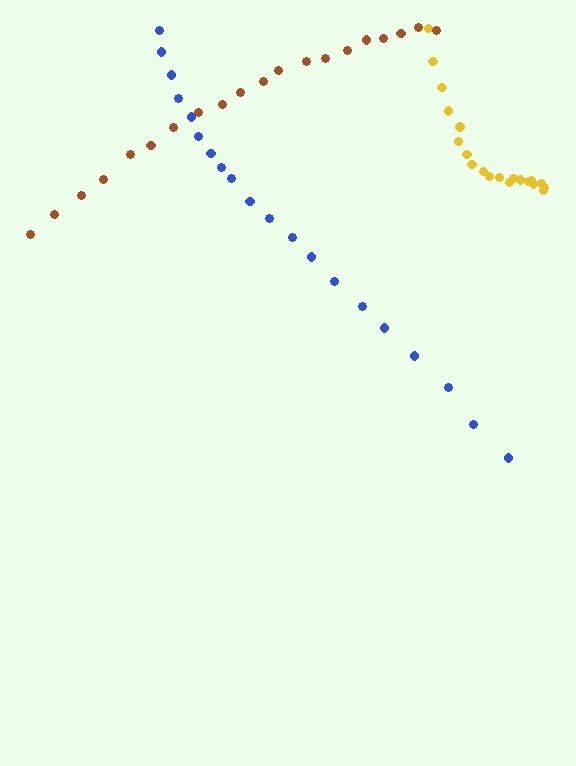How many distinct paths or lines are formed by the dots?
There are 3 distinct paths.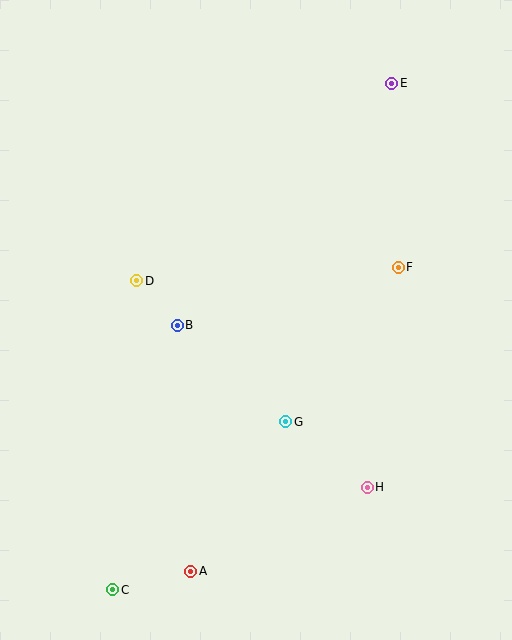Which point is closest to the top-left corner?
Point D is closest to the top-left corner.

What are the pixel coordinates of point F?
Point F is at (398, 267).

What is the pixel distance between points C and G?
The distance between C and G is 241 pixels.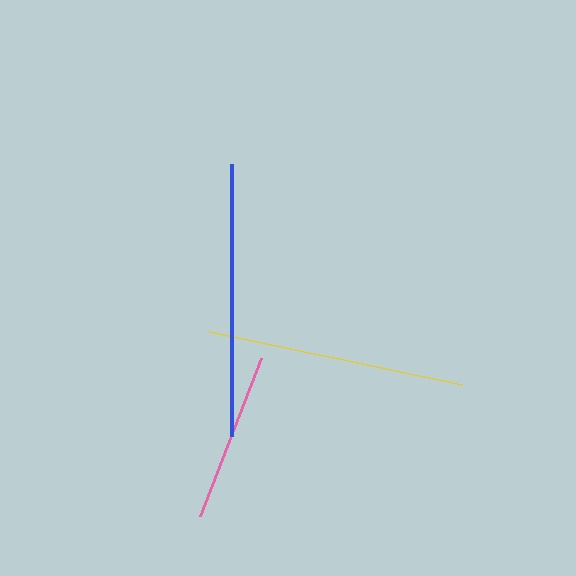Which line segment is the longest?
The blue line is the longest at approximately 272 pixels.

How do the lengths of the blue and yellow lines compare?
The blue and yellow lines are approximately the same length.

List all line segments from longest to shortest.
From longest to shortest: blue, yellow, pink.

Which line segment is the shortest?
The pink line is the shortest at approximately 169 pixels.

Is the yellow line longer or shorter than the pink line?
The yellow line is longer than the pink line.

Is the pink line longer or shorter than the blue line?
The blue line is longer than the pink line.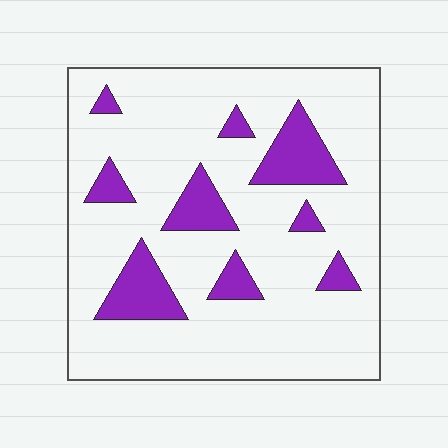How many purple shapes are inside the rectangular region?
9.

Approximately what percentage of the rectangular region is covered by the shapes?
Approximately 15%.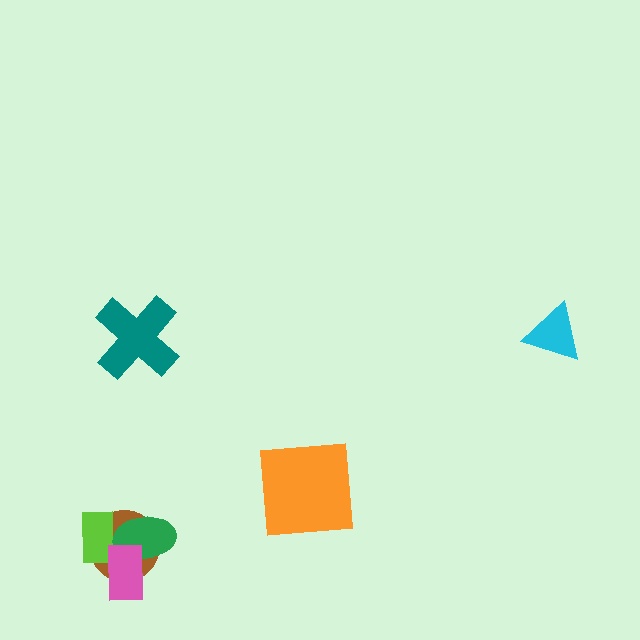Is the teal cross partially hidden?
No, no other shape covers it.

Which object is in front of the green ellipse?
The pink rectangle is in front of the green ellipse.